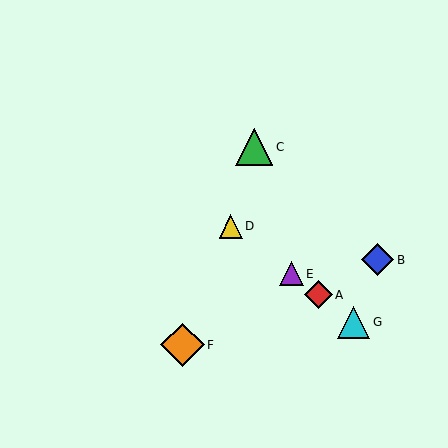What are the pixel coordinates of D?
Object D is at (231, 226).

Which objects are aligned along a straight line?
Objects A, D, E, G are aligned along a straight line.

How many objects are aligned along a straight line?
4 objects (A, D, E, G) are aligned along a straight line.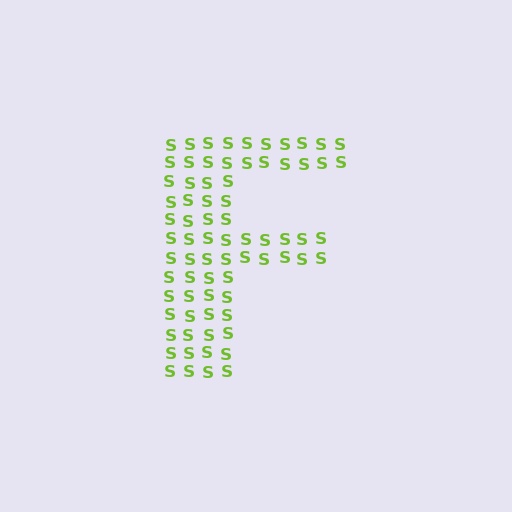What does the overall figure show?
The overall figure shows the letter F.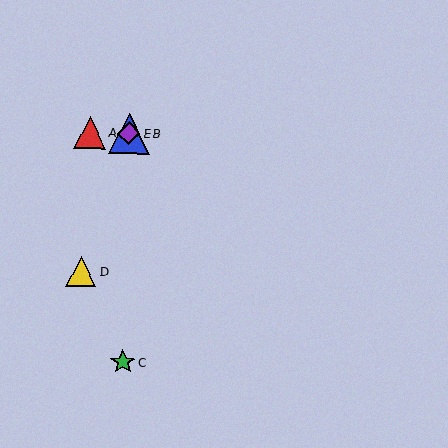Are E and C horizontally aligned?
No, E is at y≈134 and C is at y≈362.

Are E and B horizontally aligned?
Yes, both are at y≈134.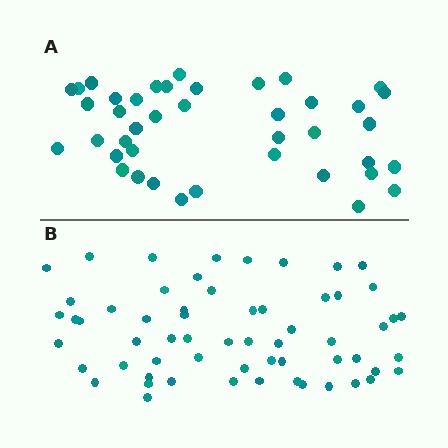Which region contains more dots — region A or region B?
Region B (the bottom region) has more dots.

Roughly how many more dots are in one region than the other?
Region B has approximately 20 more dots than region A.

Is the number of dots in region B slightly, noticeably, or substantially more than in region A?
Region B has substantially more. The ratio is roughly 1.5 to 1.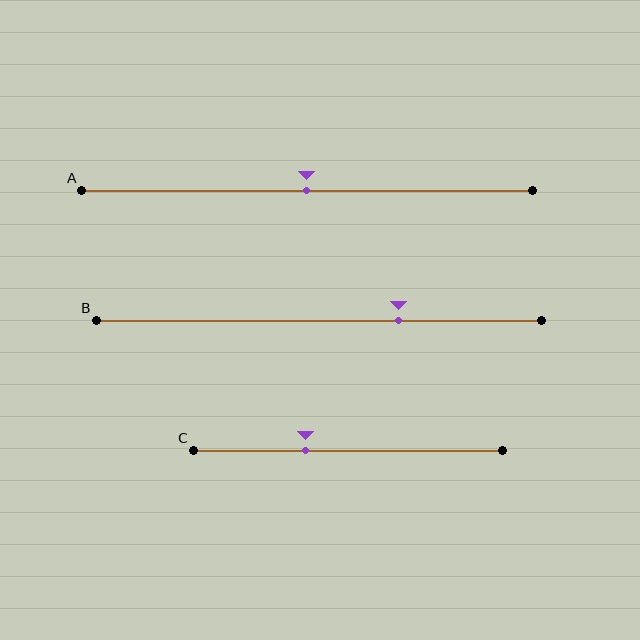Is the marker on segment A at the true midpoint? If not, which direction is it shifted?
Yes, the marker on segment A is at the true midpoint.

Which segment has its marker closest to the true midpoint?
Segment A has its marker closest to the true midpoint.